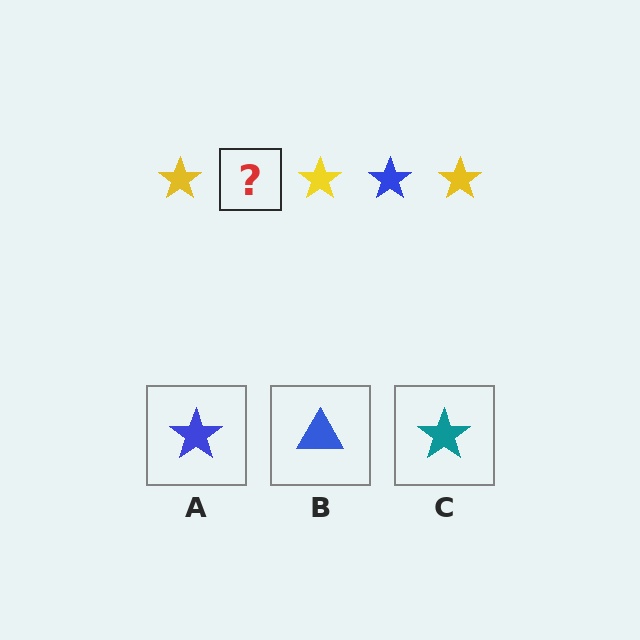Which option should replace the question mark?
Option A.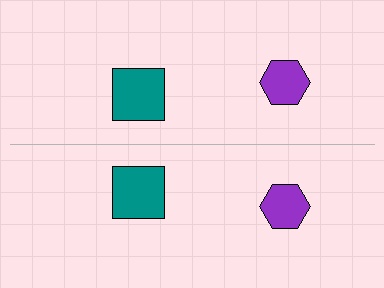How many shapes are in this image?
There are 4 shapes in this image.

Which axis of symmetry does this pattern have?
The pattern has a horizontal axis of symmetry running through the center of the image.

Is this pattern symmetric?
Yes, this pattern has bilateral (reflection) symmetry.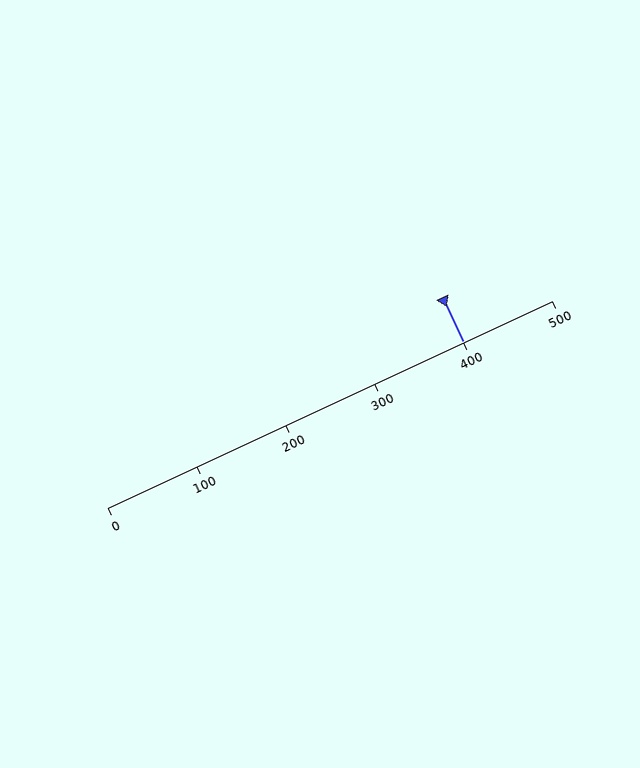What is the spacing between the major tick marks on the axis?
The major ticks are spaced 100 apart.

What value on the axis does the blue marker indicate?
The marker indicates approximately 400.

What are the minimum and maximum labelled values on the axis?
The axis runs from 0 to 500.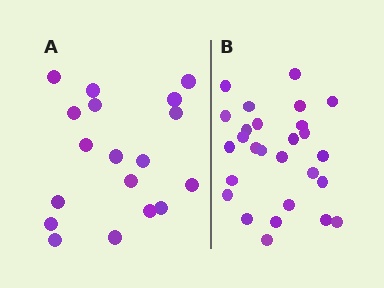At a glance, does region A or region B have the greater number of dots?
Region B (the right region) has more dots.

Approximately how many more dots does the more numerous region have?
Region B has roughly 8 or so more dots than region A.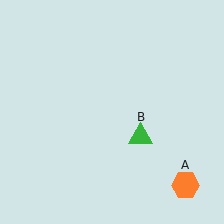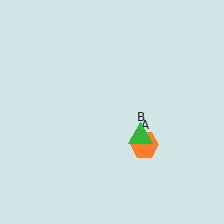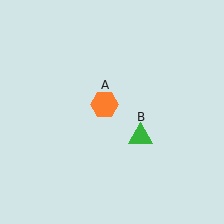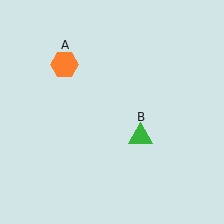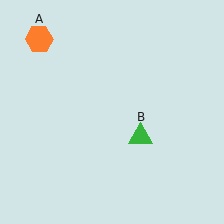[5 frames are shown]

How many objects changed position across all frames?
1 object changed position: orange hexagon (object A).